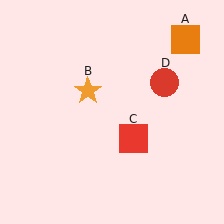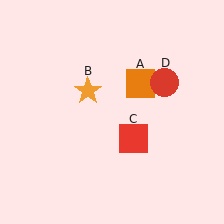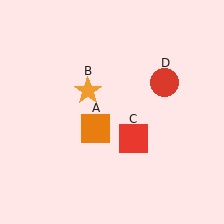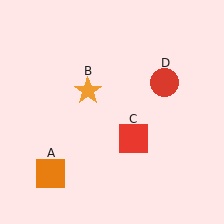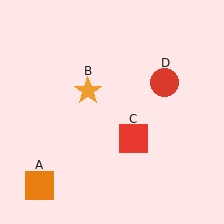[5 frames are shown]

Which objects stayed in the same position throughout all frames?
Orange star (object B) and red square (object C) and red circle (object D) remained stationary.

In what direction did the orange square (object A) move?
The orange square (object A) moved down and to the left.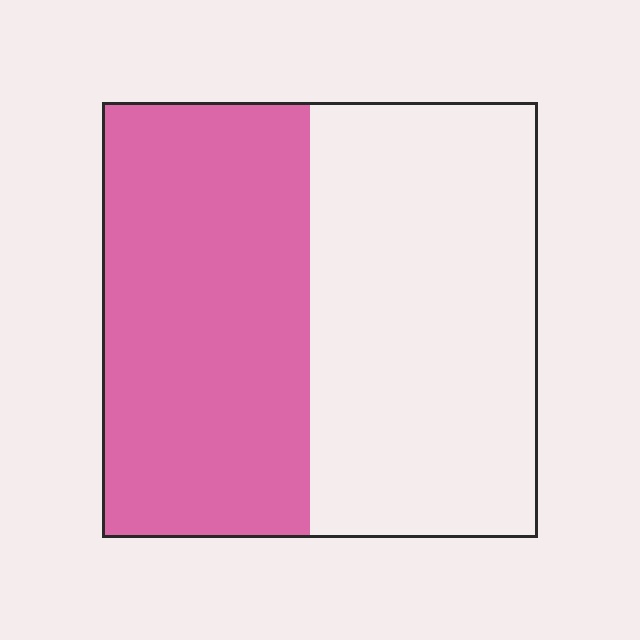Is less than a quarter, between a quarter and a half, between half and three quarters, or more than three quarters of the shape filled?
Between a quarter and a half.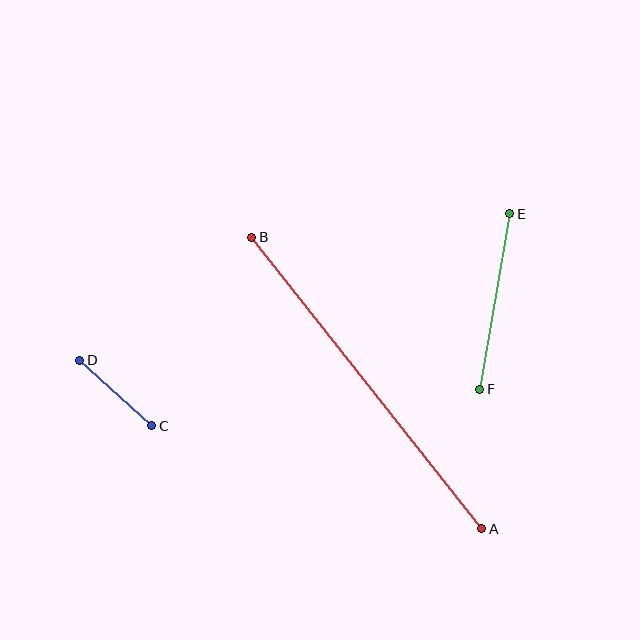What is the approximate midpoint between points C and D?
The midpoint is at approximately (116, 393) pixels.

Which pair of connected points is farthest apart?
Points A and B are farthest apart.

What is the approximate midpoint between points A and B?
The midpoint is at approximately (367, 383) pixels.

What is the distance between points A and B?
The distance is approximately 371 pixels.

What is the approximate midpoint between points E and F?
The midpoint is at approximately (495, 301) pixels.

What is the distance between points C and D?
The distance is approximately 97 pixels.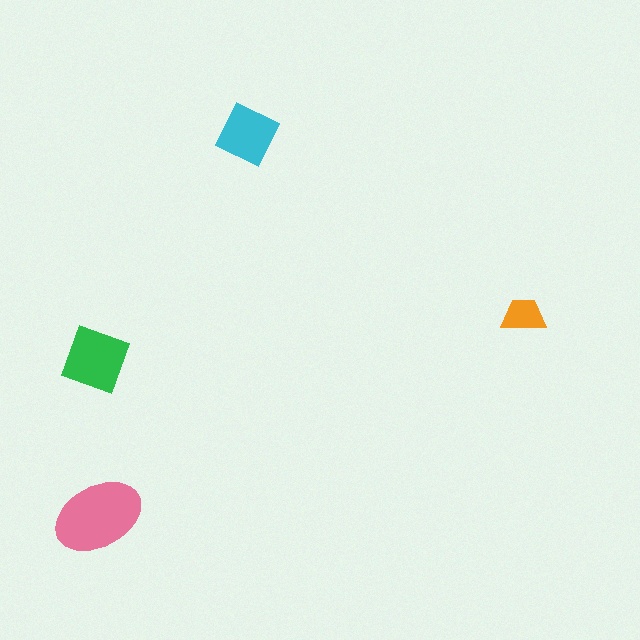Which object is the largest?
The pink ellipse.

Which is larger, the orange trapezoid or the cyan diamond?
The cyan diamond.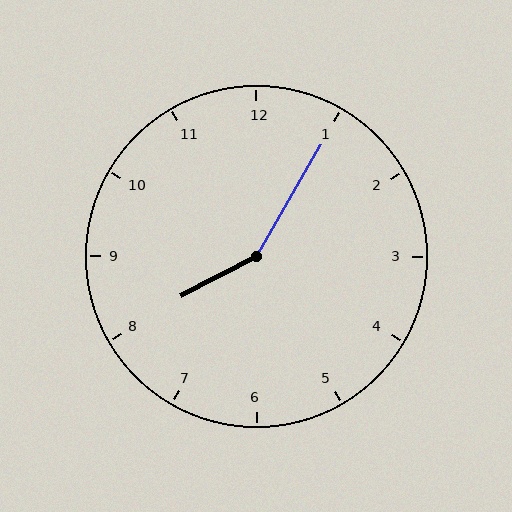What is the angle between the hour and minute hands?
Approximately 148 degrees.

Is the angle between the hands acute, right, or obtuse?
It is obtuse.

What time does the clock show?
8:05.